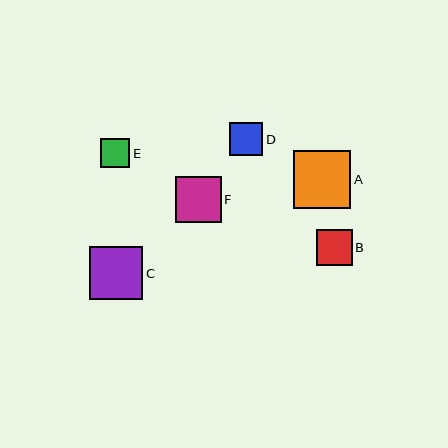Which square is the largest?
Square A is the largest with a size of approximately 57 pixels.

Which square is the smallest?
Square E is the smallest with a size of approximately 29 pixels.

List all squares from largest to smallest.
From largest to smallest: A, C, F, B, D, E.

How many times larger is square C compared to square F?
Square C is approximately 1.2 times the size of square F.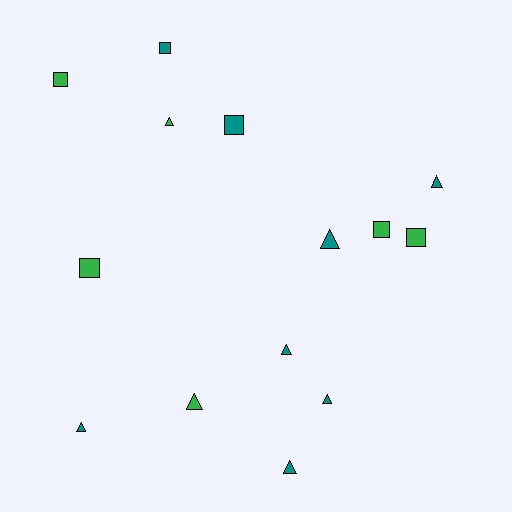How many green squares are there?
There are 4 green squares.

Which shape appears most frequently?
Triangle, with 8 objects.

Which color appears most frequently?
Teal, with 8 objects.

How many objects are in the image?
There are 14 objects.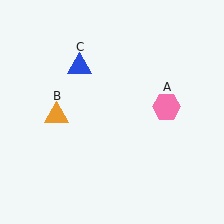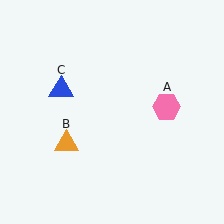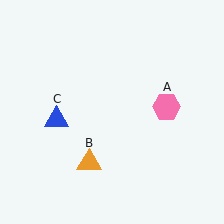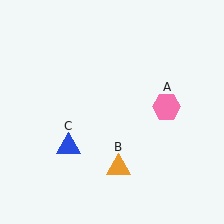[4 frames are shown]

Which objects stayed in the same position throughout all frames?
Pink hexagon (object A) remained stationary.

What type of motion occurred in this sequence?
The orange triangle (object B), blue triangle (object C) rotated counterclockwise around the center of the scene.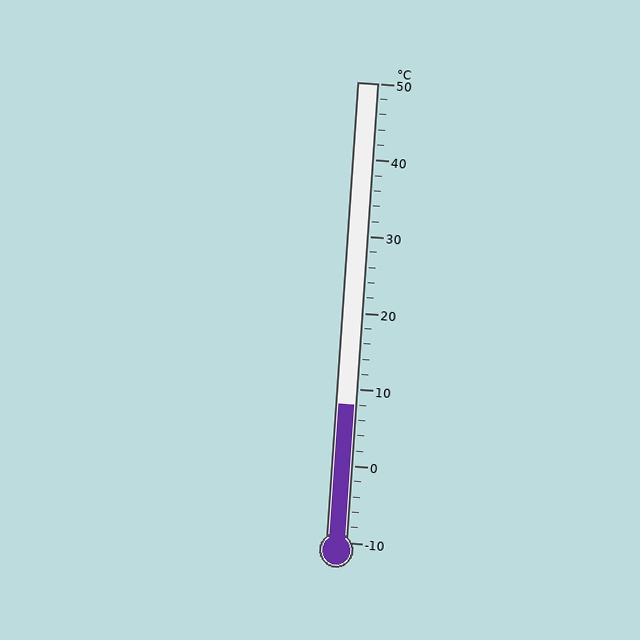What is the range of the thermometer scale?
The thermometer scale ranges from -10°C to 50°C.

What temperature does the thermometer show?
The thermometer shows approximately 8°C.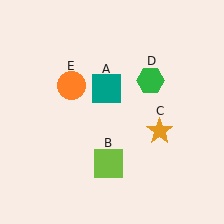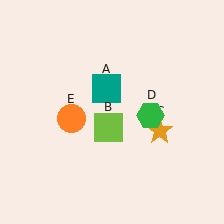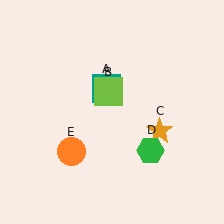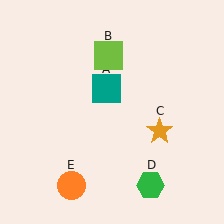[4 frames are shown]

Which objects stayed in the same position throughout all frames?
Teal square (object A) and orange star (object C) remained stationary.